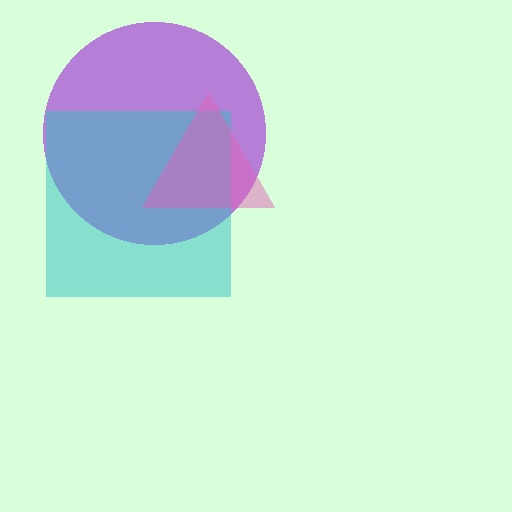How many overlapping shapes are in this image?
There are 3 overlapping shapes in the image.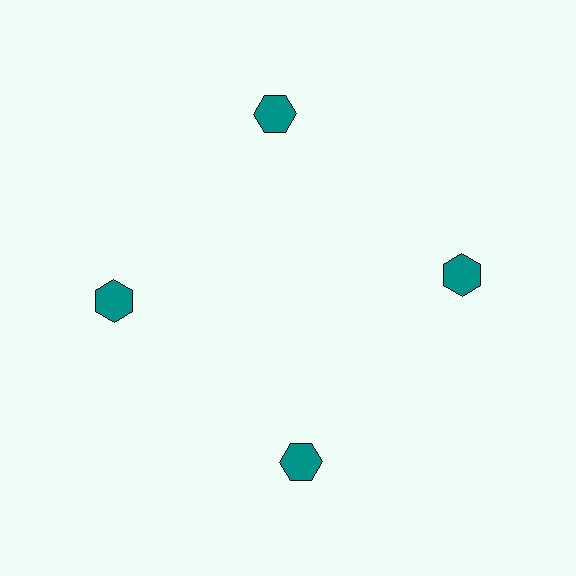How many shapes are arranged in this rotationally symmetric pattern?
There are 4 shapes, arranged in 4 groups of 1.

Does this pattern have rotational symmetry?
Yes, this pattern has 4-fold rotational symmetry. It looks the same after rotating 90 degrees around the center.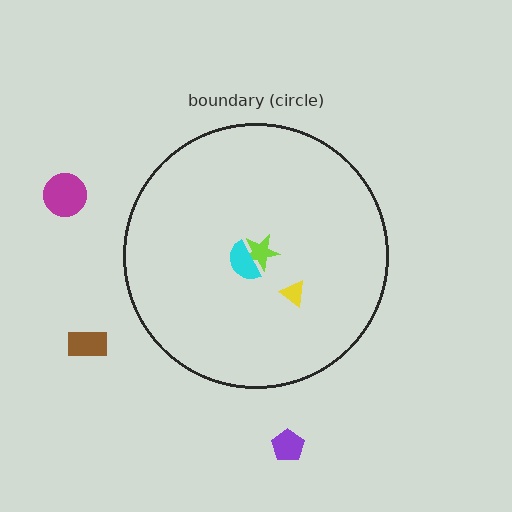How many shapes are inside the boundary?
3 inside, 3 outside.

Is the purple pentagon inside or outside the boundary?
Outside.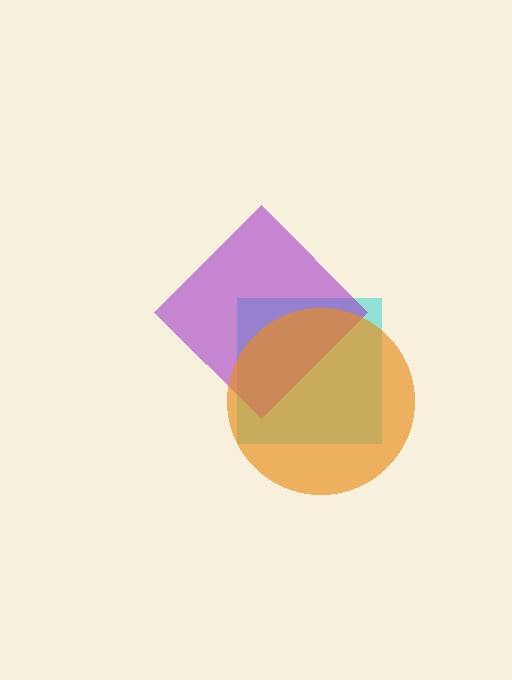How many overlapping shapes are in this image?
There are 3 overlapping shapes in the image.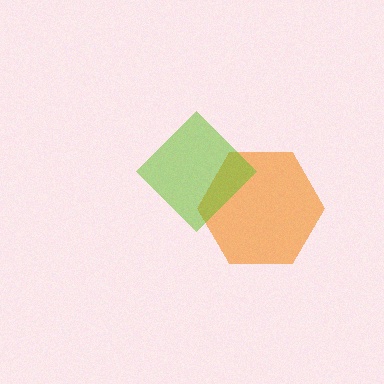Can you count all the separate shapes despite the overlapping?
Yes, there are 2 separate shapes.